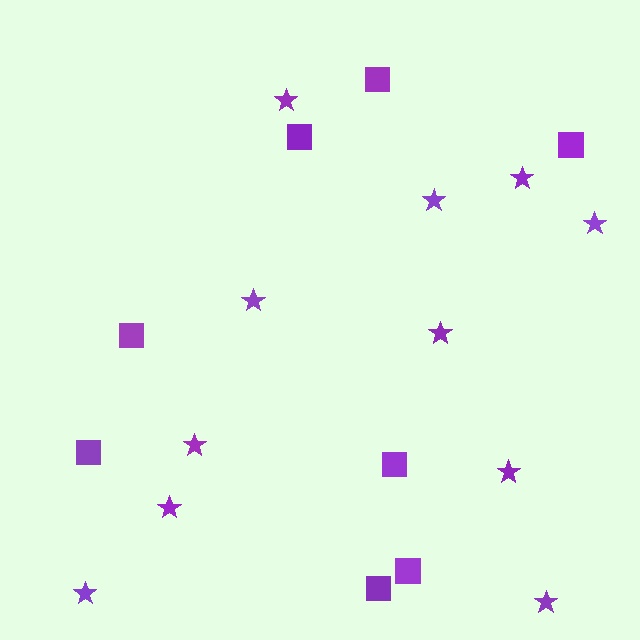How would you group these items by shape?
There are 2 groups: one group of squares (8) and one group of stars (11).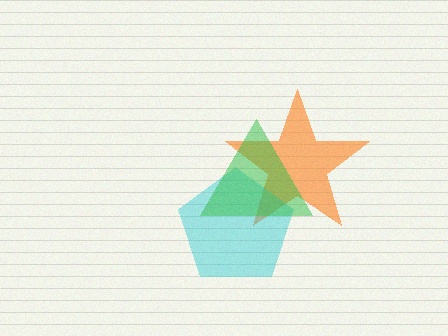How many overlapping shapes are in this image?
There are 3 overlapping shapes in the image.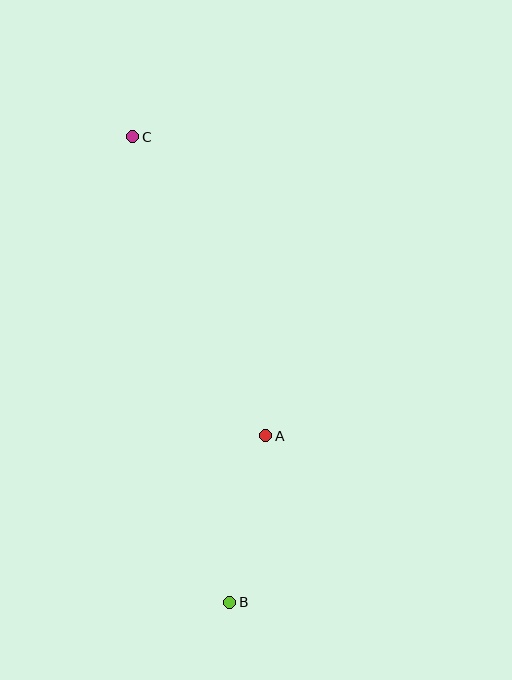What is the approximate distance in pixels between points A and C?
The distance between A and C is approximately 327 pixels.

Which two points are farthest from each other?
Points B and C are farthest from each other.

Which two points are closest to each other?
Points A and B are closest to each other.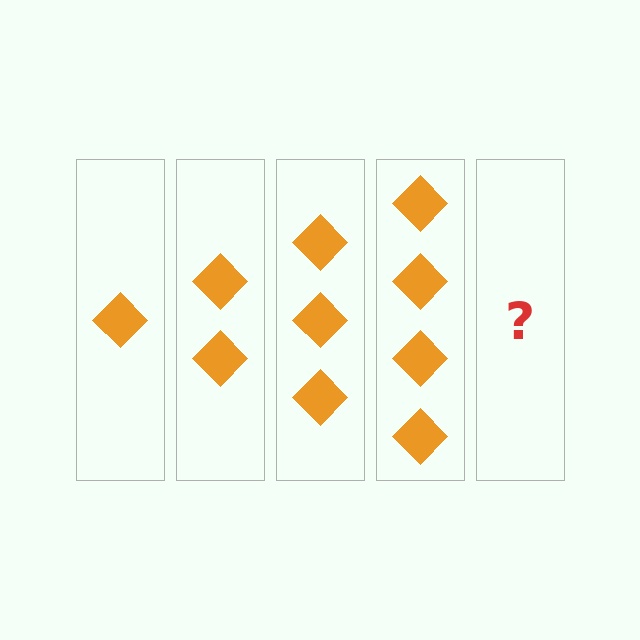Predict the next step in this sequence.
The next step is 5 diamonds.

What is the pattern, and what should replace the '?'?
The pattern is that each step adds one more diamond. The '?' should be 5 diamonds.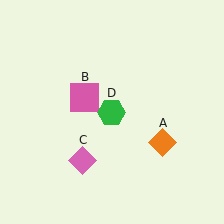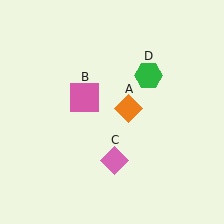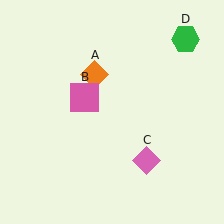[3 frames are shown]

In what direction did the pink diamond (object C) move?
The pink diamond (object C) moved right.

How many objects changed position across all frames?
3 objects changed position: orange diamond (object A), pink diamond (object C), green hexagon (object D).